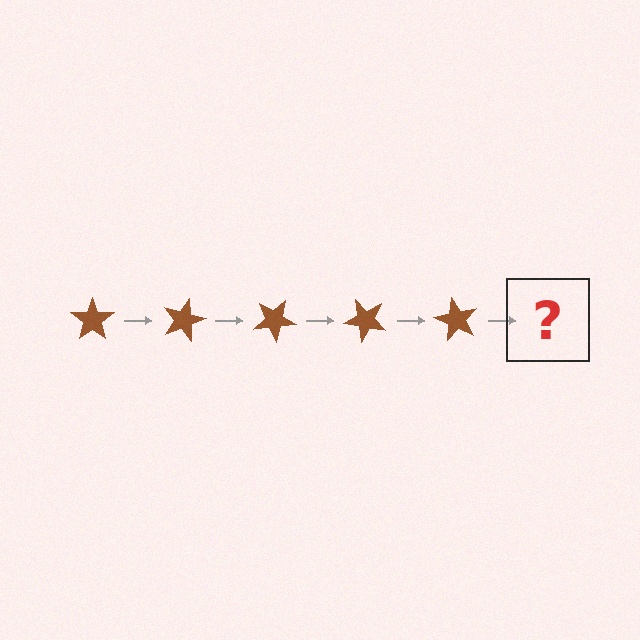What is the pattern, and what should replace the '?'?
The pattern is that the star rotates 15 degrees each step. The '?' should be a brown star rotated 75 degrees.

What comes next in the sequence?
The next element should be a brown star rotated 75 degrees.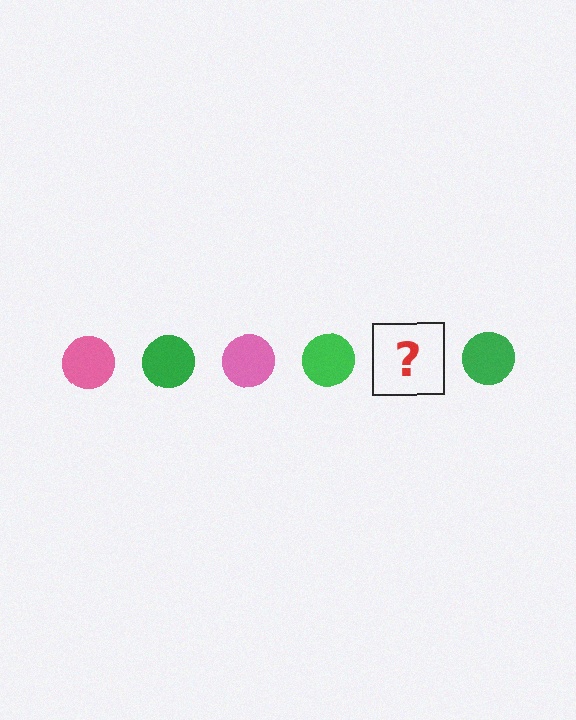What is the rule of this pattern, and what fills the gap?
The rule is that the pattern cycles through pink, green circles. The gap should be filled with a pink circle.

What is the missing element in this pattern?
The missing element is a pink circle.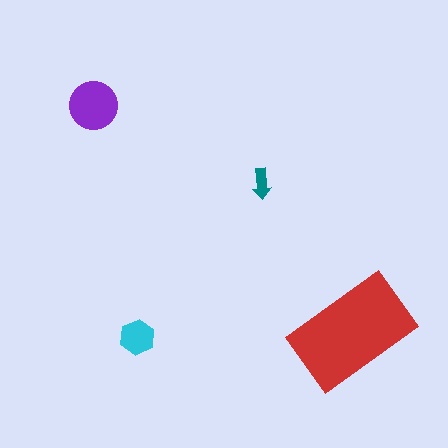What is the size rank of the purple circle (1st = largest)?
2nd.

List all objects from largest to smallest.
The red rectangle, the purple circle, the cyan hexagon, the teal arrow.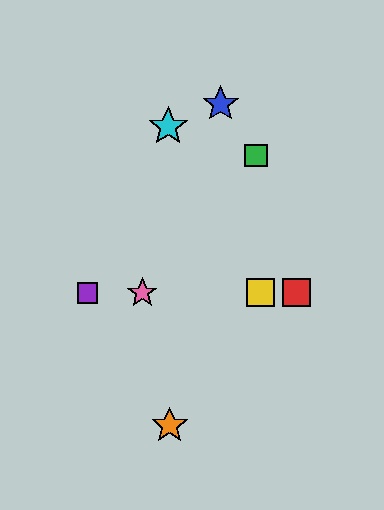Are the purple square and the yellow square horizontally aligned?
Yes, both are at y≈293.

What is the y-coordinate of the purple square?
The purple square is at y≈293.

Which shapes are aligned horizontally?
The red square, the yellow square, the purple square, the pink star are aligned horizontally.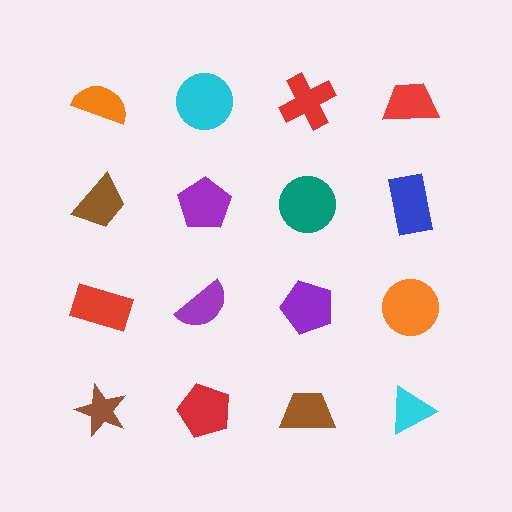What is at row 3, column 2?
A purple semicircle.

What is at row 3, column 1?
A red rectangle.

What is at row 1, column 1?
An orange semicircle.